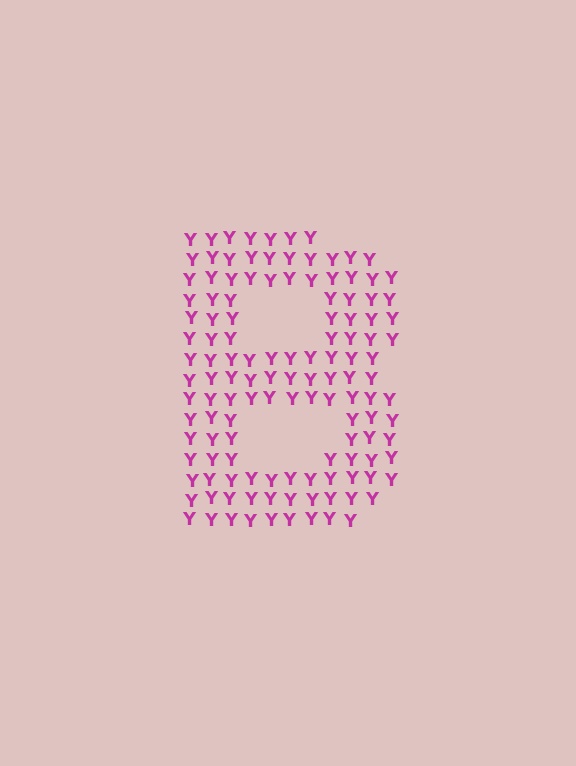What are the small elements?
The small elements are letter Y's.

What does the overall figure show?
The overall figure shows the letter B.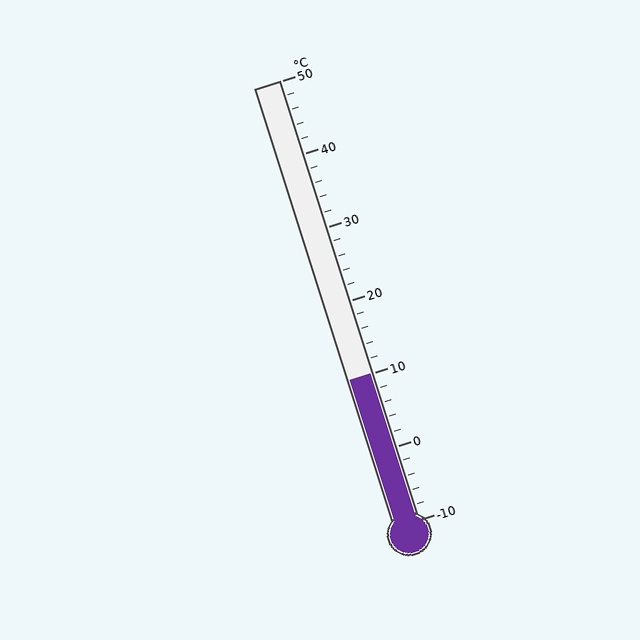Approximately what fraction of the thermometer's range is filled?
The thermometer is filled to approximately 35% of its range.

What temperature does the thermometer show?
The thermometer shows approximately 10°C.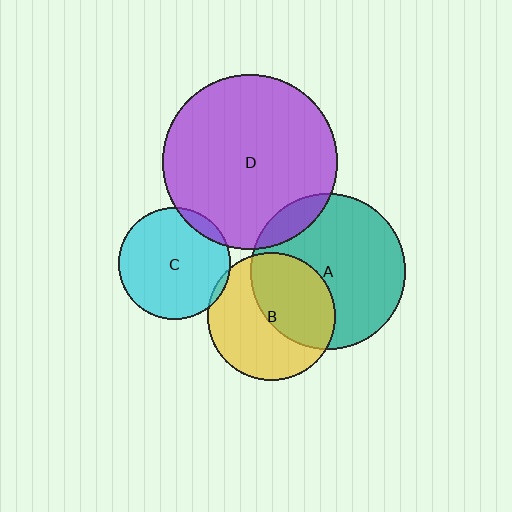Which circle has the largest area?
Circle D (purple).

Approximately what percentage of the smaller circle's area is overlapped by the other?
Approximately 5%.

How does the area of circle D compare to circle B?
Approximately 1.9 times.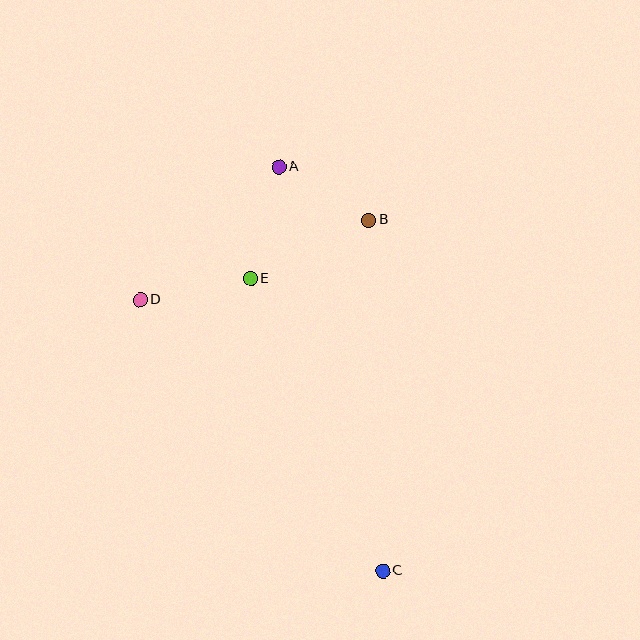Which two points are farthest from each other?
Points A and C are farthest from each other.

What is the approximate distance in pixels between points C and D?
The distance between C and D is approximately 364 pixels.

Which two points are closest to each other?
Points A and B are closest to each other.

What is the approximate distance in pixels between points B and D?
The distance between B and D is approximately 242 pixels.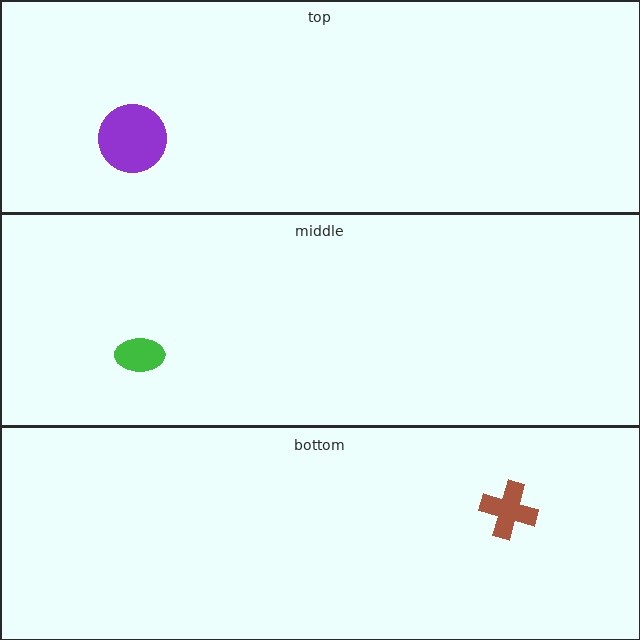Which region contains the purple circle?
The top region.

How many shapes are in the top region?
1.